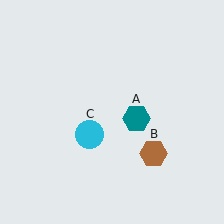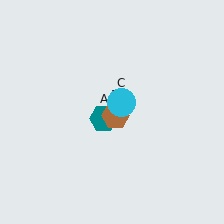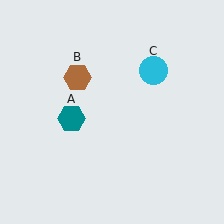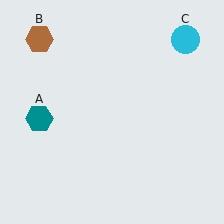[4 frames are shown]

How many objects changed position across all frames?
3 objects changed position: teal hexagon (object A), brown hexagon (object B), cyan circle (object C).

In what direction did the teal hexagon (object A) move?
The teal hexagon (object A) moved left.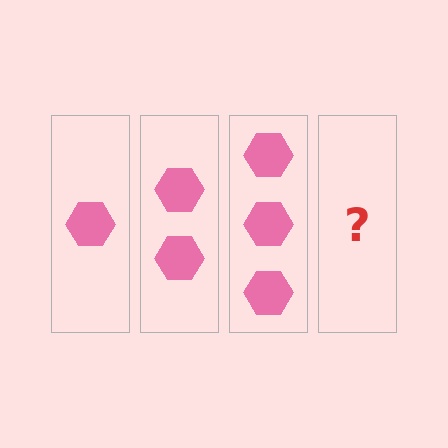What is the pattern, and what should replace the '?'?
The pattern is that each step adds one more hexagon. The '?' should be 4 hexagons.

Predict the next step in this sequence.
The next step is 4 hexagons.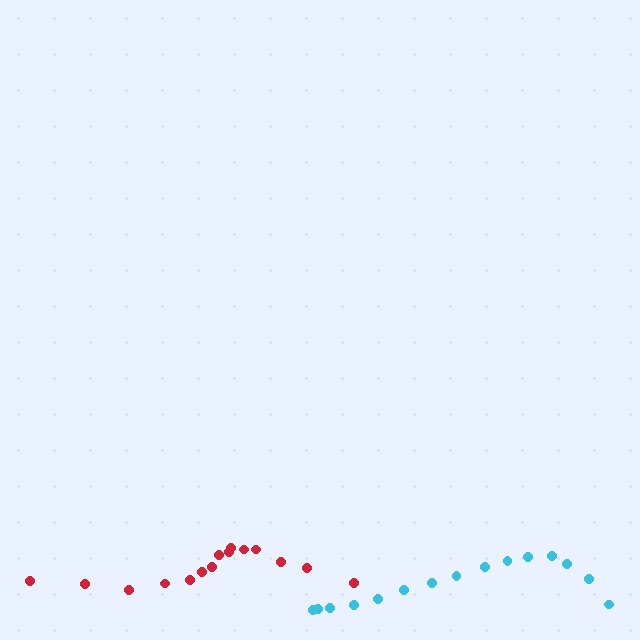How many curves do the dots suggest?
There are 2 distinct paths.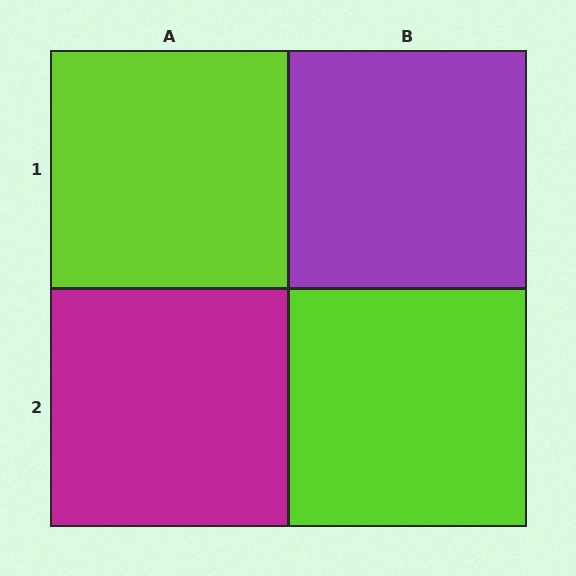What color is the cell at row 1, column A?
Lime.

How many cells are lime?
2 cells are lime.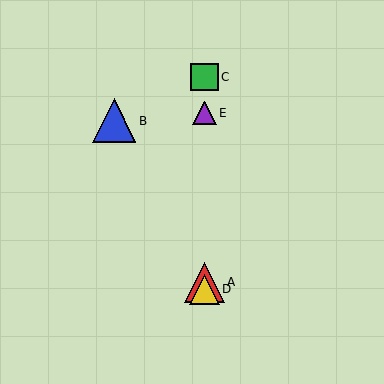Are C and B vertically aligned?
No, C is at x≈204 and B is at x≈114.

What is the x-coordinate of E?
Object E is at x≈204.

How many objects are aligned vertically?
4 objects (A, C, D, E) are aligned vertically.